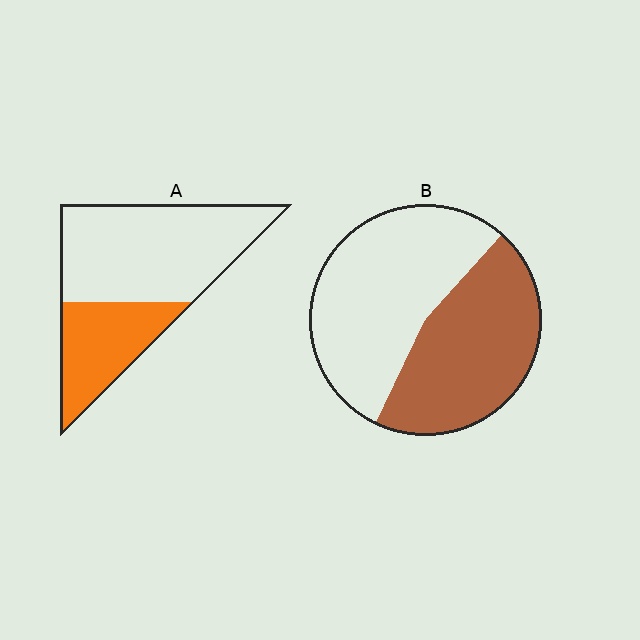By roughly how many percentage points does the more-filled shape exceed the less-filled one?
By roughly 10 percentage points (B over A).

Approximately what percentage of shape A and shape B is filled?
A is approximately 35% and B is approximately 45%.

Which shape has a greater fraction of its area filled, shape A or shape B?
Shape B.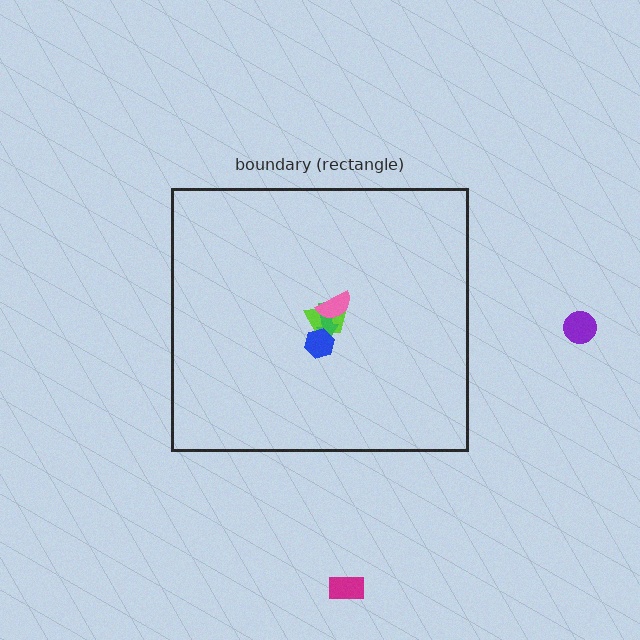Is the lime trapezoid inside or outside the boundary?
Inside.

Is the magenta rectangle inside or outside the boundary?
Outside.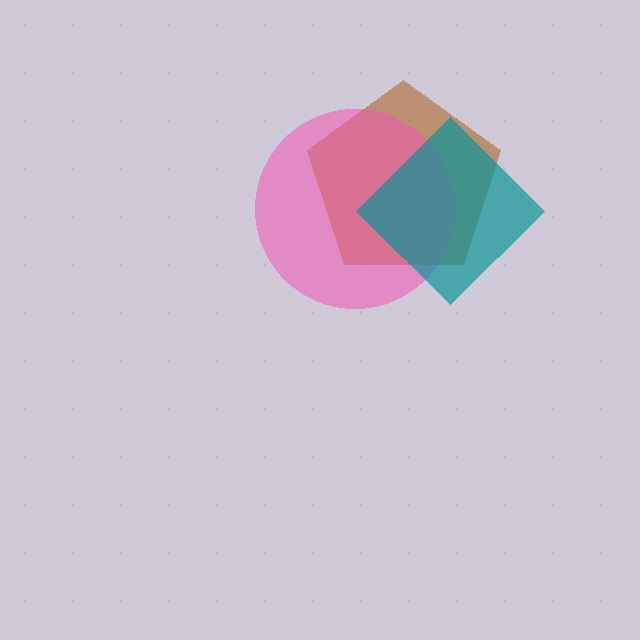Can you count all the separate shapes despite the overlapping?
Yes, there are 3 separate shapes.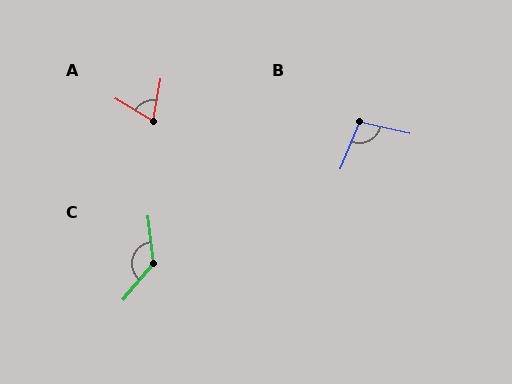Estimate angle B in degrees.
Approximately 99 degrees.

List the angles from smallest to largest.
A (69°), B (99°), C (133°).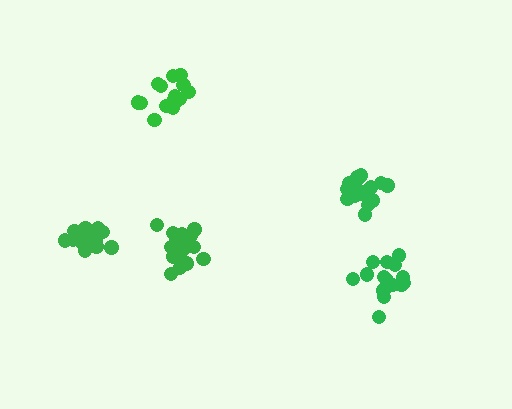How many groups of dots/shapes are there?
There are 5 groups.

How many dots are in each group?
Group 1: 15 dots, Group 2: 16 dots, Group 3: 18 dots, Group 4: 18 dots, Group 5: 18 dots (85 total).